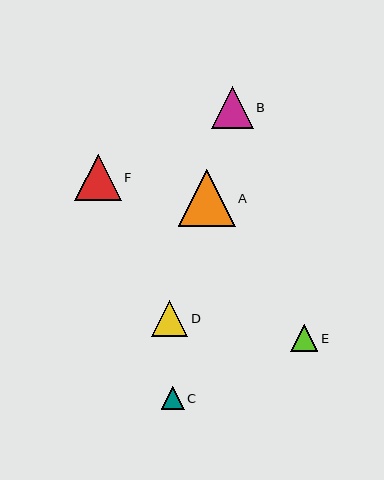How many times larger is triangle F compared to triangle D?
Triangle F is approximately 1.3 times the size of triangle D.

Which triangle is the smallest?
Triangle C is the smallest with a size of approximately 23 pixels.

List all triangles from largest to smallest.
From largest to smallest: A, F, B, D, E, C.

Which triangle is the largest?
Triangle A is the largest with a size of approximately 57 pixels.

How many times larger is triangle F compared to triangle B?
Triangle F is approximately 1.1 times the size of triangle B.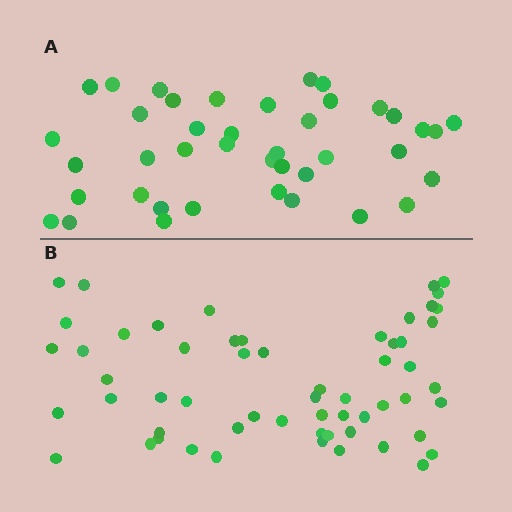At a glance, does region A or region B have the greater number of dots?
Region B (the bottom region) has more dots.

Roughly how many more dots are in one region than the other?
Region B has approximately 15 more dots than region A.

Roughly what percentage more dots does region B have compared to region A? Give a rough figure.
About 40% more.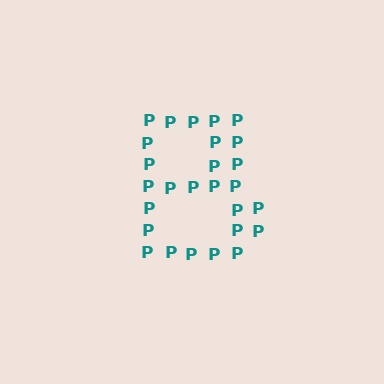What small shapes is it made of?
It is made of small letter P's.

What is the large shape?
The large shape is the letter B.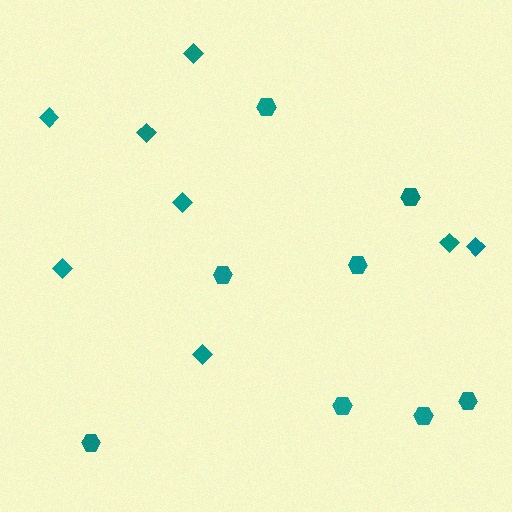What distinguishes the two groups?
There are 2 groups: one group of hexagons (8) and one group of diamonds (8).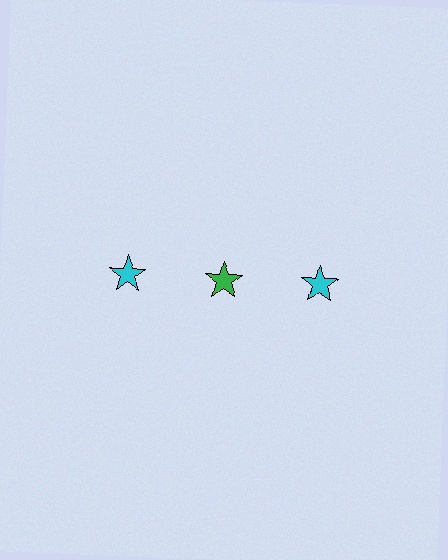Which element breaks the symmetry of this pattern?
The green star in the top row, second from left column breaks the symmetry. All other shapes are cyan stars.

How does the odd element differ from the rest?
It has a different color: green instead of cyan.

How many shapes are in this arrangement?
There are 3 shapes arranged in a grid pattern.